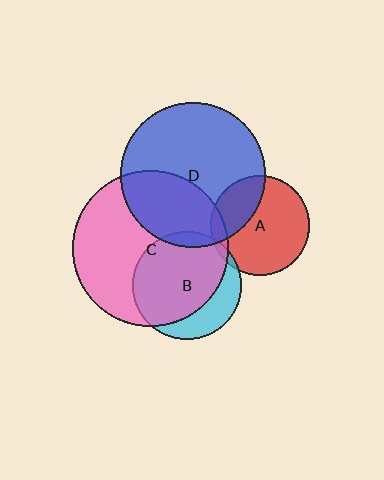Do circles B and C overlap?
Yes.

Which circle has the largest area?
Circle C (pink).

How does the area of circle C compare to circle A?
Approximately 2.5 times.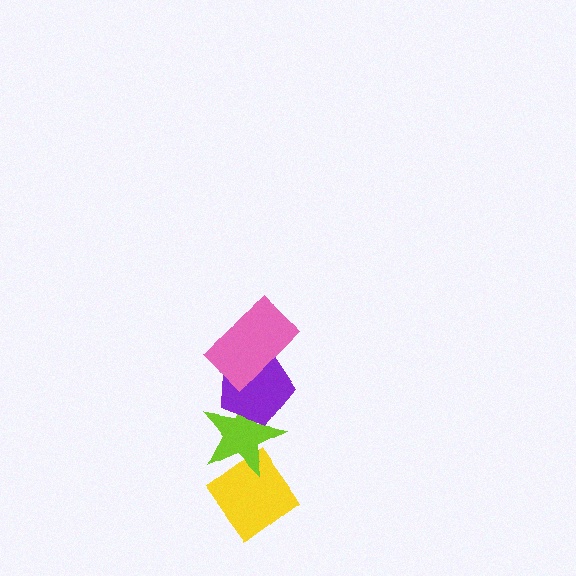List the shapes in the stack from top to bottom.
From top to bottom: the pink rectangle, the purple pentagon, the lime star, the yellow diamond.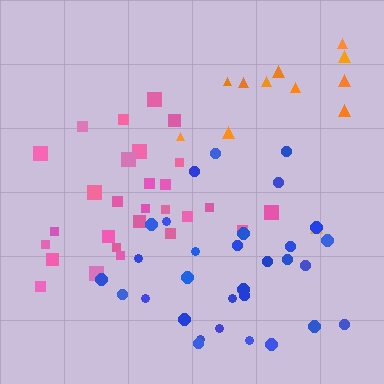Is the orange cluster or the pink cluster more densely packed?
Pink.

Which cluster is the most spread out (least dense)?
Orange.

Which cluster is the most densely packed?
Blue.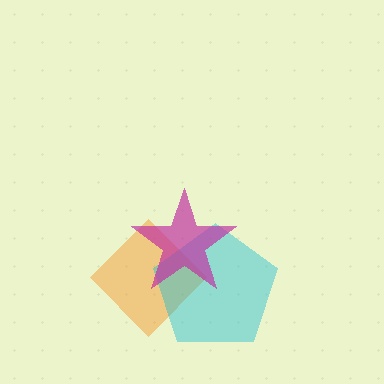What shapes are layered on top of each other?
The layered shapes are: an orange diamond, a cyan pentagon, a magenta star.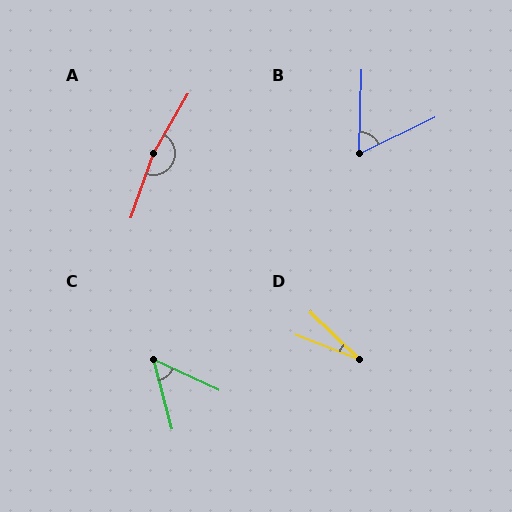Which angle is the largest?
A, at approximately 169 degrees.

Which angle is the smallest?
D, at approximately 23 degrees.